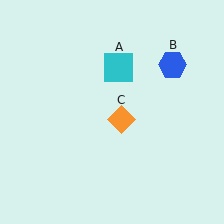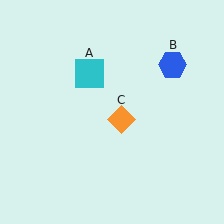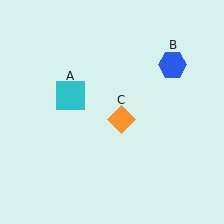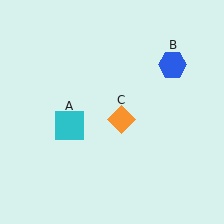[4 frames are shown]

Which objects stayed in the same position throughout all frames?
Blue hexagon (object B) and orange diamond (object C) remained stationary.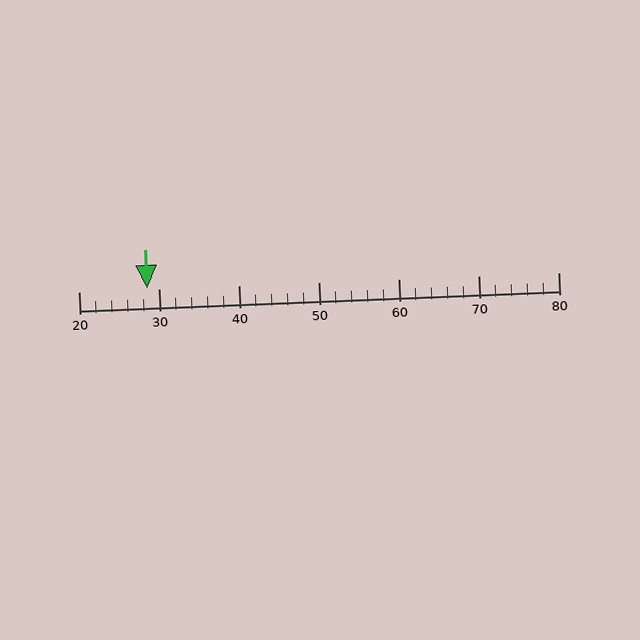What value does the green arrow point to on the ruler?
The green arrow points to approximately 29.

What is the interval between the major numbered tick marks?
The major tick marks are spaced 10 units apart.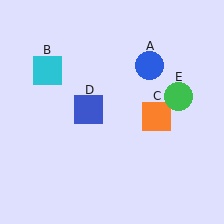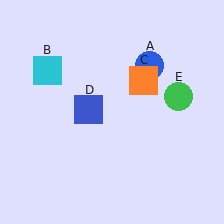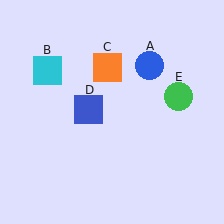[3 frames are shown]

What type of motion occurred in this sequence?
The orange square (object C) rotated counterclockwise around the center of the scene.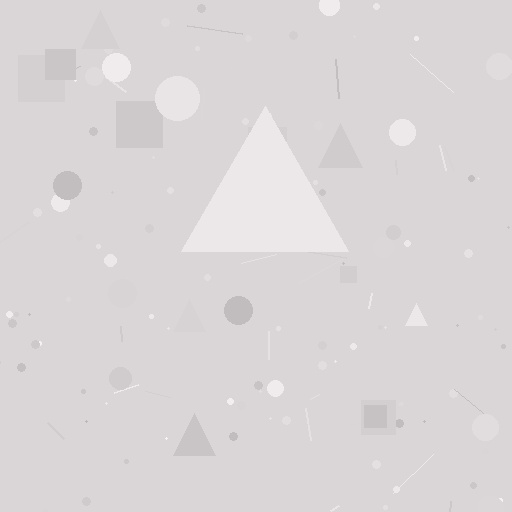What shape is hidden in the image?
A triangle is hidden in the image.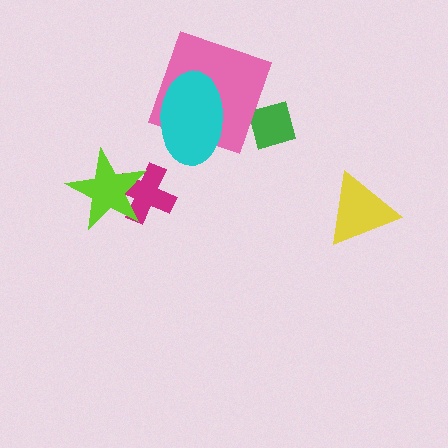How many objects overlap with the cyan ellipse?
1 object overlaps with the cyan ellipse.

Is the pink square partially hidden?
Yes, it is partially covered by another shape.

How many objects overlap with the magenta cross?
1 object overlaps with the magenta cross.